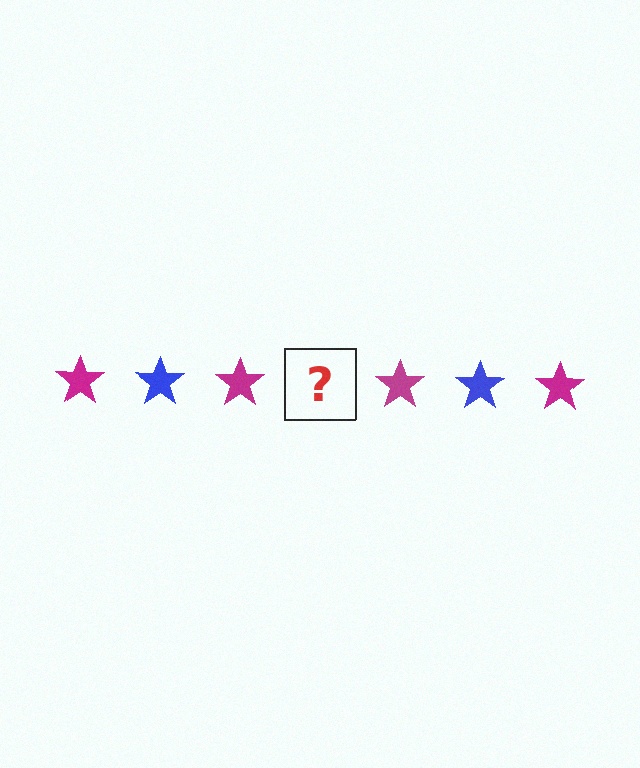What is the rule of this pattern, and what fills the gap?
The rule is that the pattern cycles through magenta, blue stars. The gap should be filled with a blue star.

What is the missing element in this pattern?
The missing element is a blue star.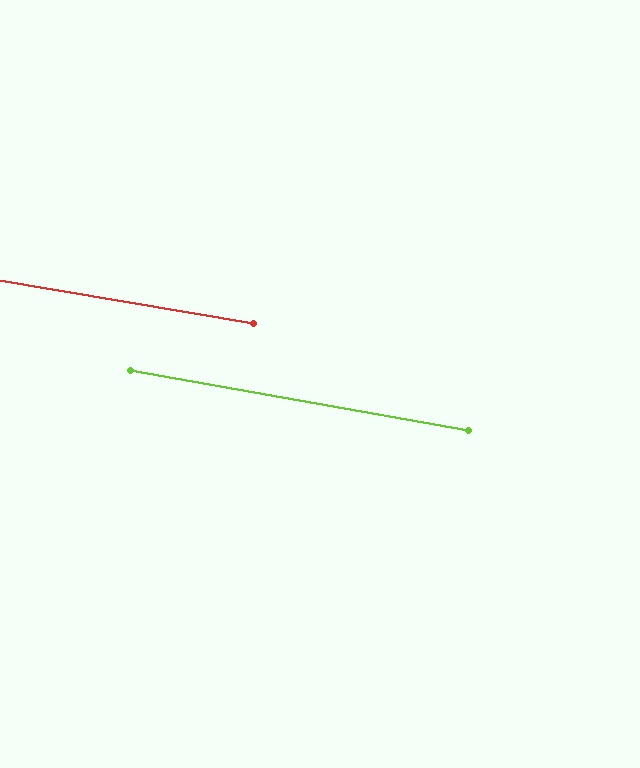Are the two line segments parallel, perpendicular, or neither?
Parallel — their directions differ by only 0.4°.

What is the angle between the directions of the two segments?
Approximately 0 degrees.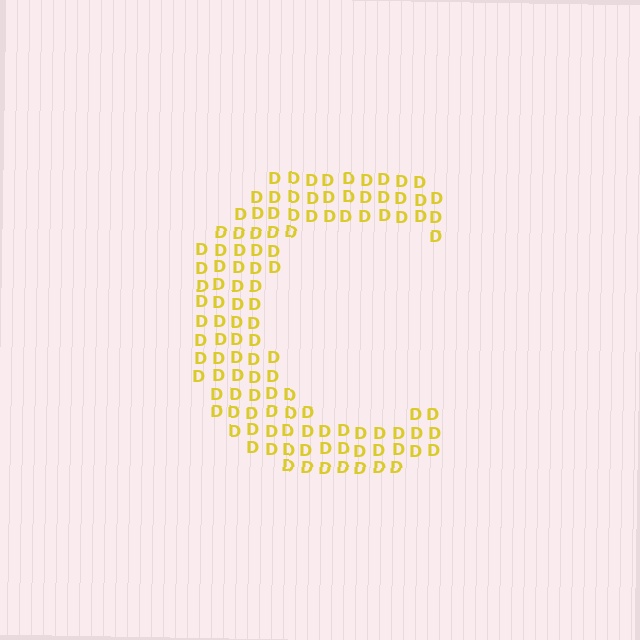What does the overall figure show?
The overall figure shows the letter C.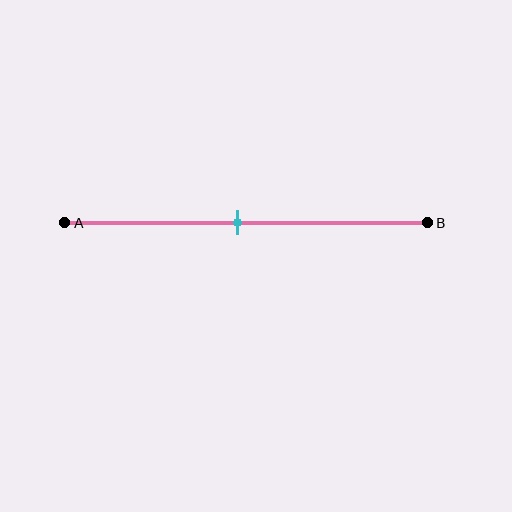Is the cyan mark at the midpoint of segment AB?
Yes, the mark is approximately at the midpoint.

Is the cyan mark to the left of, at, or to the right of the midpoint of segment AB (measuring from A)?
The cyan mark is approximately at the midpoint of segment AB.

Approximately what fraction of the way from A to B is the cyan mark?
The cyan mark is approximately 50% of the way from A to B.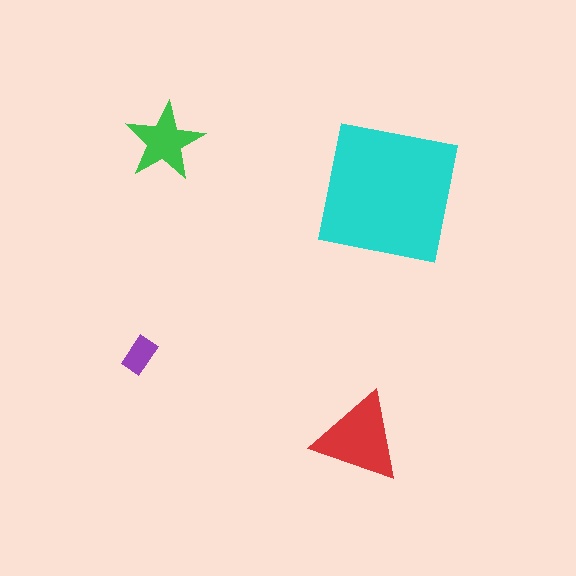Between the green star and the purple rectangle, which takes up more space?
The green star.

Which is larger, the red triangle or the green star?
The red triangle.